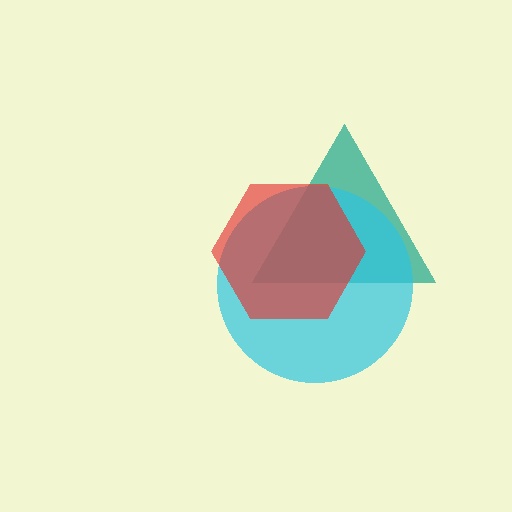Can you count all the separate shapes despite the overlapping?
Yes, there are 3 separate shapes.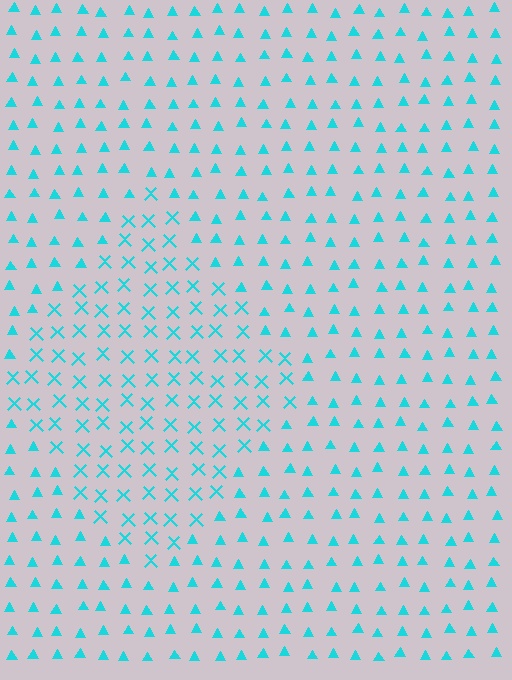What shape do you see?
I see a diamond.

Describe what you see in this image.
The image is filled with small cyan elements arranged in a uniform grid. A diamond-shaped region contains X marks, while the surrounding area contains triangles. The boundary is defined purely by the change in element shape.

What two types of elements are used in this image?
The image uses X marks inside the diamond region and triangles outside it.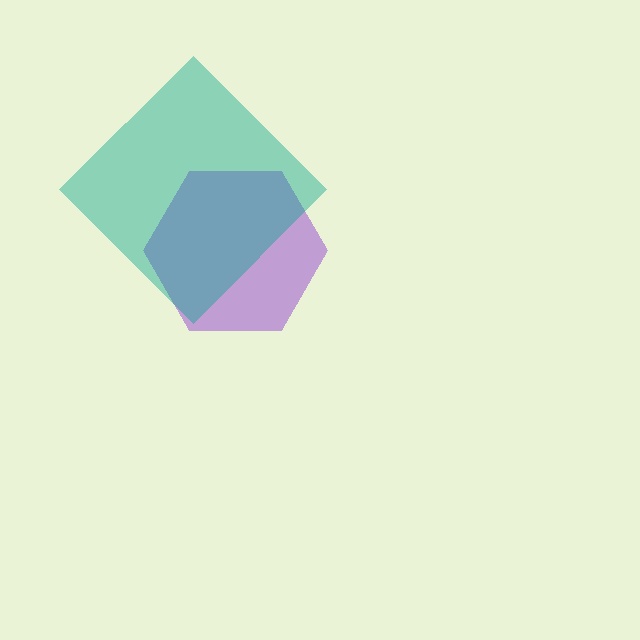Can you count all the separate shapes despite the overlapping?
Yes, there are 2 separate shapes.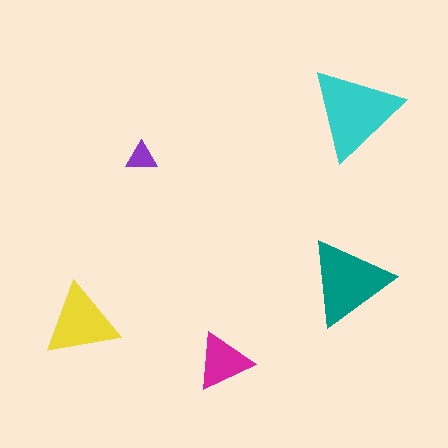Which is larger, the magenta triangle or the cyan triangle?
The cyan one.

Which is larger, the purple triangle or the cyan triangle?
The cyan one.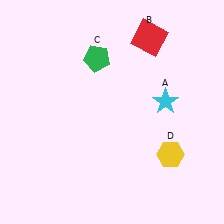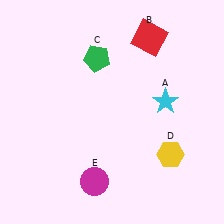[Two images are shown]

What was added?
A magenta circle (E) was added in Image 2.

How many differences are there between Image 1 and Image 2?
There is 1 difference between the two images.